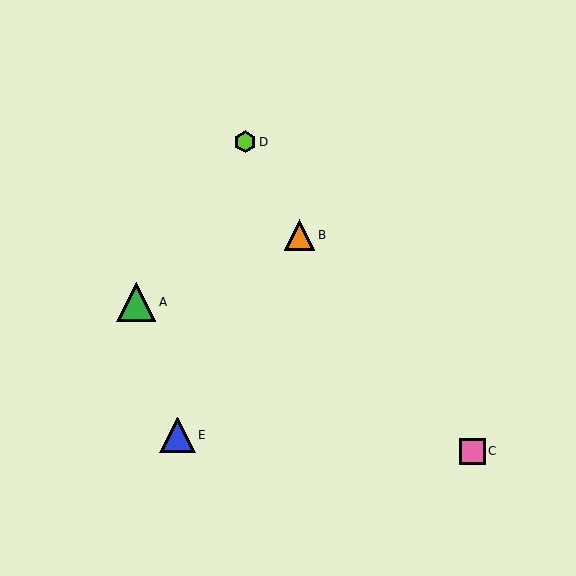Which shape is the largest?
The green triangle (labeled A) is the largest.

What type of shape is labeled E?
Shape E is a blue triangle.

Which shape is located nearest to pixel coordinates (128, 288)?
The green triangle (labeled A) at (136, 302) is nearest to that location.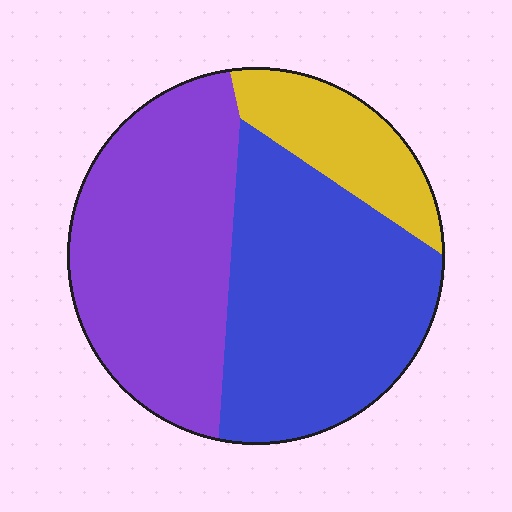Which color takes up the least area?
Yellow, at roughly 15%.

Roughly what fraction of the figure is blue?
Blue takes up between a third and a half of the figure.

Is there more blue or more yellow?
Blue.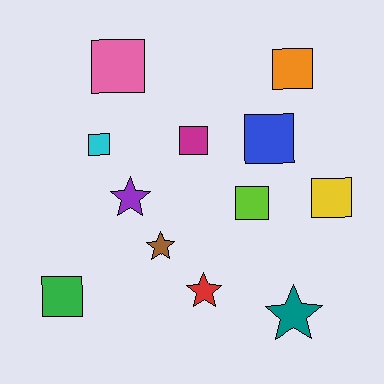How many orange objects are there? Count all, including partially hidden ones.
There is 1 orange object.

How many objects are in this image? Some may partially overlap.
There are 12 objects.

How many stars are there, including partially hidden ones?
There are 4 stars.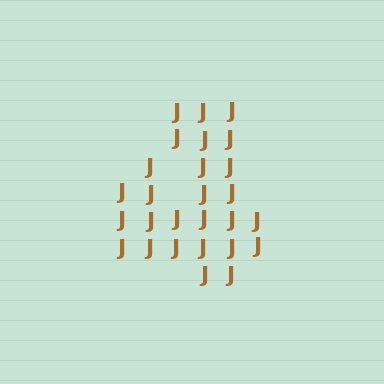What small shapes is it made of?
It is made of small letter J's.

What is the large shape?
The large shape is the digit 4.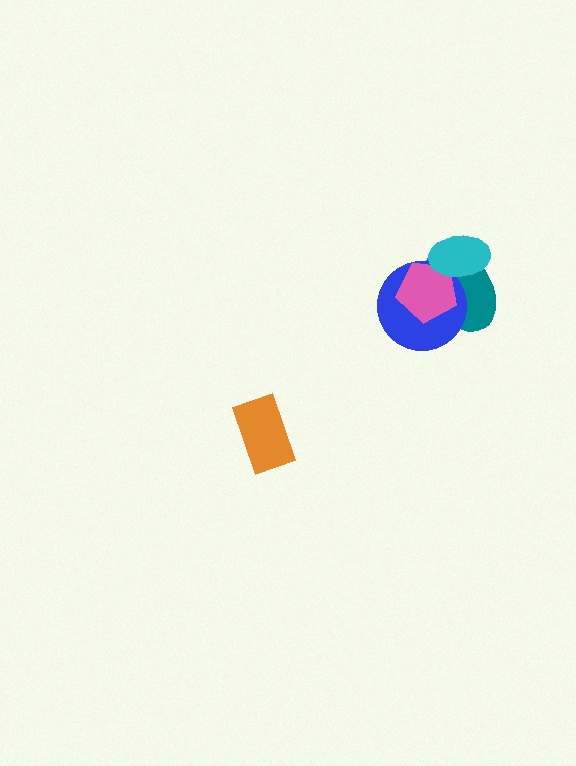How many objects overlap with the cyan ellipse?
3 objects overlap with the cyan ellipse.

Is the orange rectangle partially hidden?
No, no other shape covers it.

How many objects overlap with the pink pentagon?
3 objects overlap with the pink pentagon.